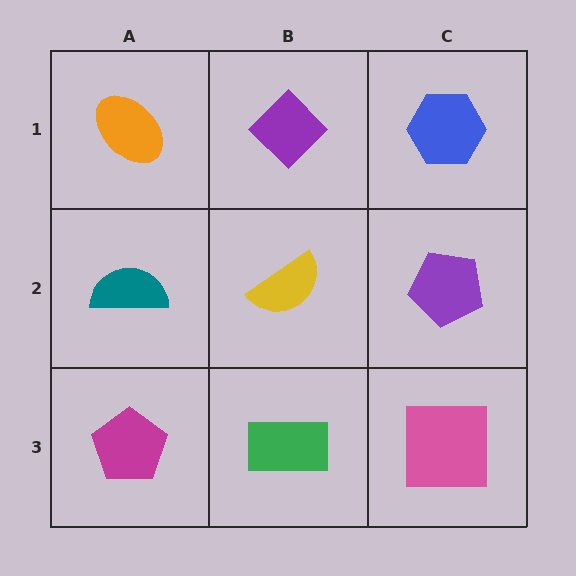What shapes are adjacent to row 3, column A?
A teal semicircle (row 2, column A), a green rectangle (row 3, column B).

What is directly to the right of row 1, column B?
A blue hexagon.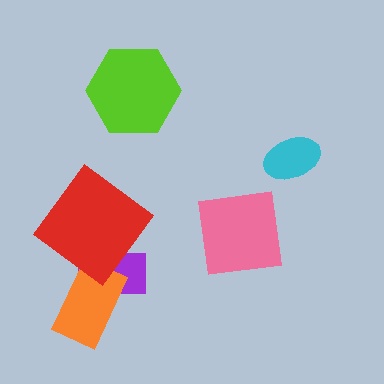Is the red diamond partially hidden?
No, no other shape covers it.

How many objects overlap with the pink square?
0 objects overlap with the pink square.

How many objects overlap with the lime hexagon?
0 objects overlap with the lime hexagon.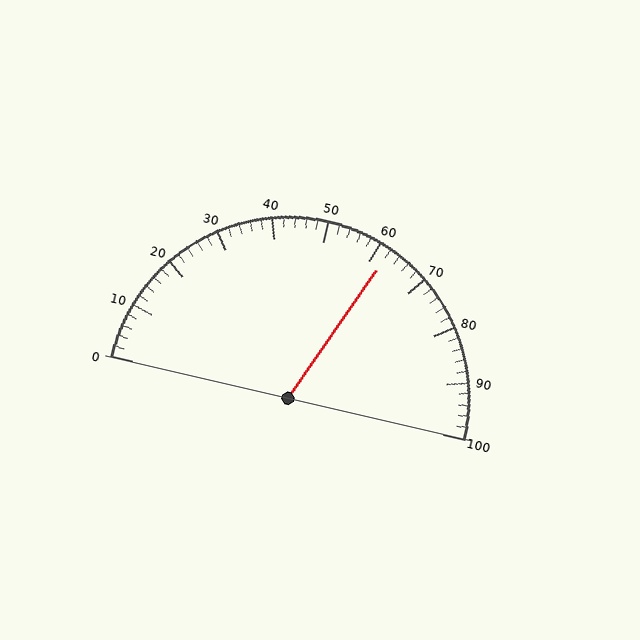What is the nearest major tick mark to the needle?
The nearest major tick mark is 60.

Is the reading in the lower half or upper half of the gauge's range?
The reading is in the upper half of the range (0 to 100).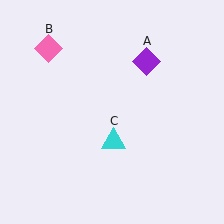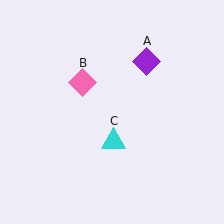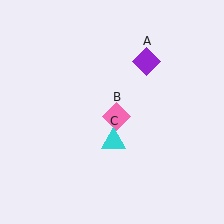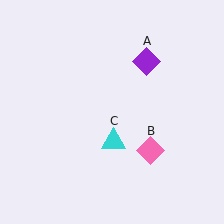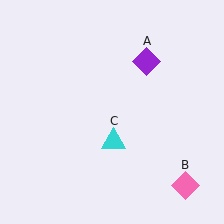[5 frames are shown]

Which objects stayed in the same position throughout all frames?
Purple diamond (object A) and cyan triangle (object C) remained stationary.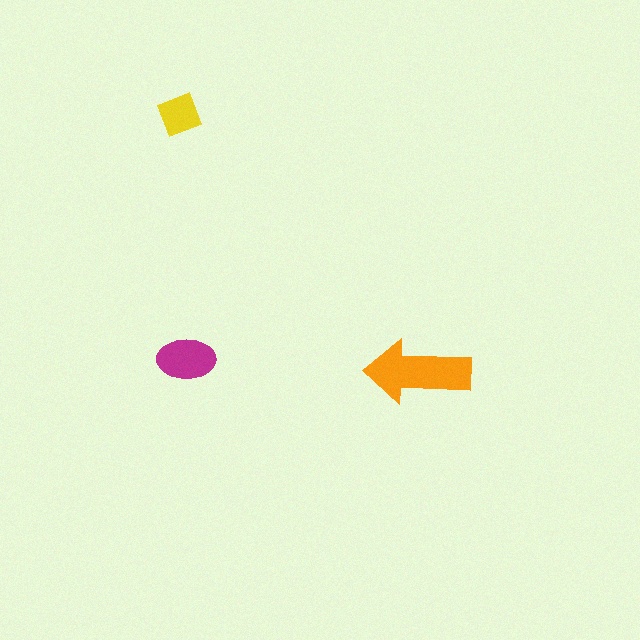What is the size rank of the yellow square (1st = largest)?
3rd.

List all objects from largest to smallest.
The orange arrow, the magenta ellipse, the yellow square.